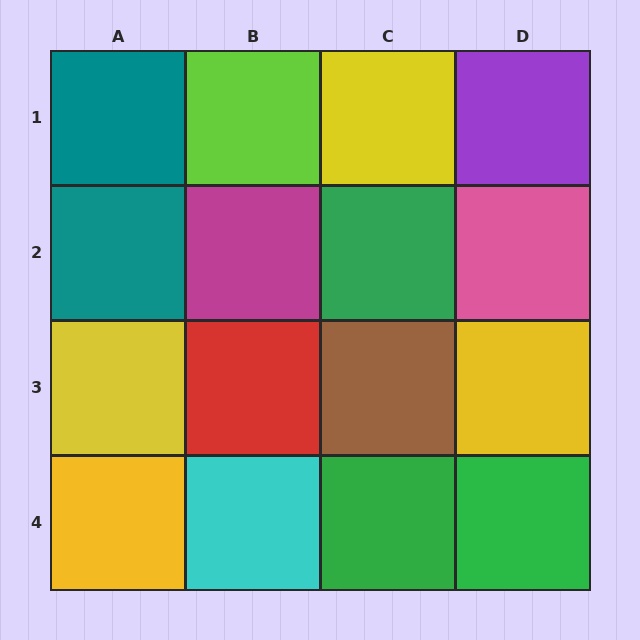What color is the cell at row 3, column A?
Yellow.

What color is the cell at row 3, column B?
Red.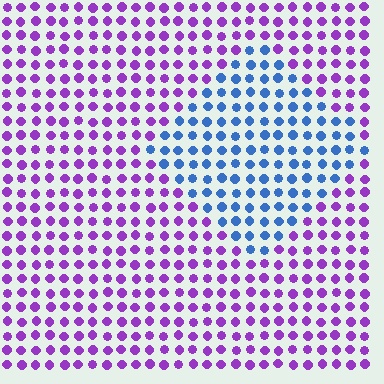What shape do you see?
I see a diamond.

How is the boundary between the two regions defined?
The boundary is defined purely by a slight shift in hue (about 65 degrees). Spacing, size, and orientation are identical on both sides.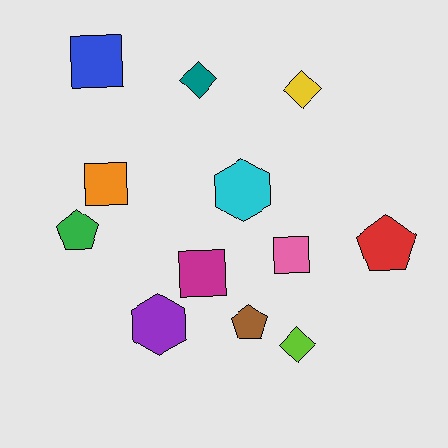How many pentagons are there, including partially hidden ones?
There are 3 pentagons.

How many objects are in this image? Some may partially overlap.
There are 12 objects.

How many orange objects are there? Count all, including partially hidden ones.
There is 1 orange object.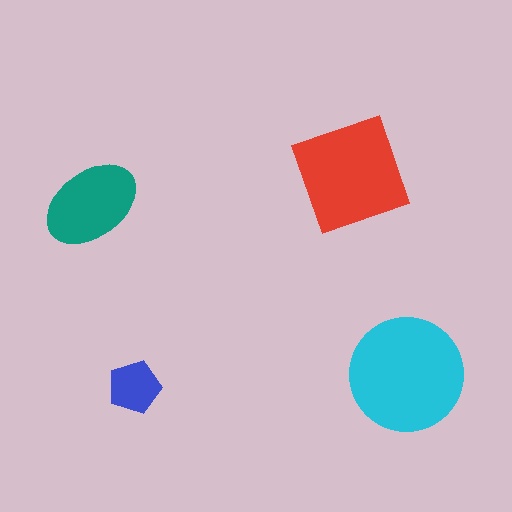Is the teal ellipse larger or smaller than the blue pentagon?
Larger.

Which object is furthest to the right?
The cyan circle is rightmost.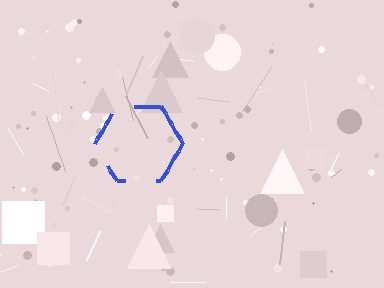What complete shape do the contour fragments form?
The contour fragments form a hexagon.